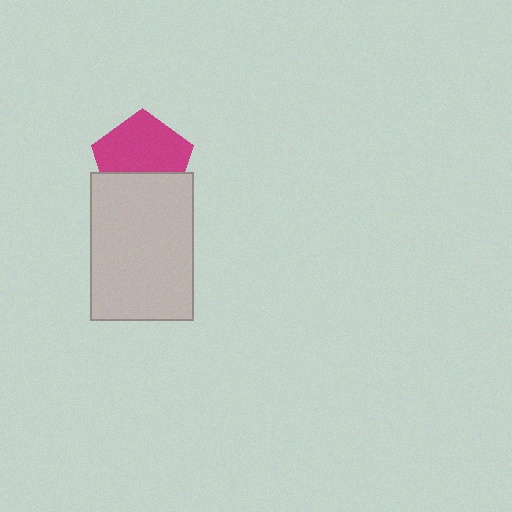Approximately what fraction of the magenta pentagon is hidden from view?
Roughly 37% of the magenta pentagon is hidden behind the light gray rectangle.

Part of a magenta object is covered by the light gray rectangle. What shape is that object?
It is a pentagon.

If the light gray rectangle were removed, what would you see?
You would see the complete magenta pentagon.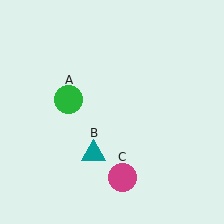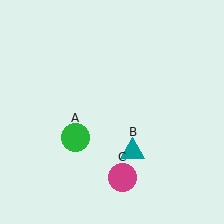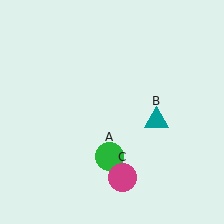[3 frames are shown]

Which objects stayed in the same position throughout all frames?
Magenta circle (object C) remained stationary.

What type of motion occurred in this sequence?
The green circle (object A), teal triangle (object B) rotated counterclockwise around the center of the scene.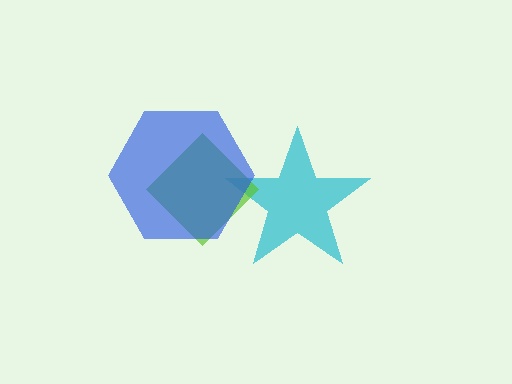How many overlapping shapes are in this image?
There are 3 overlapping shapes in the image.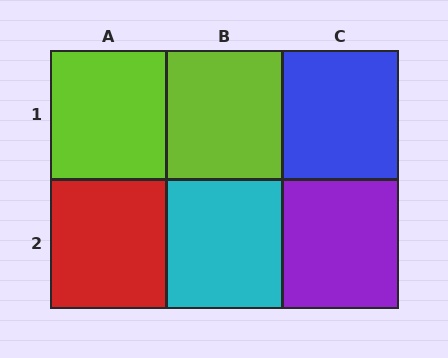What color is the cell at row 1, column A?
Lime.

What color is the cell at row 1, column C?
Blue.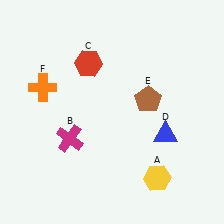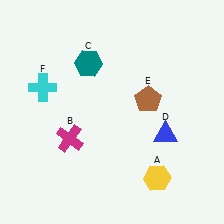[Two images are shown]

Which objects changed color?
C changed from red to teal. F changed from orange to cyan.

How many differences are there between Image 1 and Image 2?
There are 2 differences between the two images.